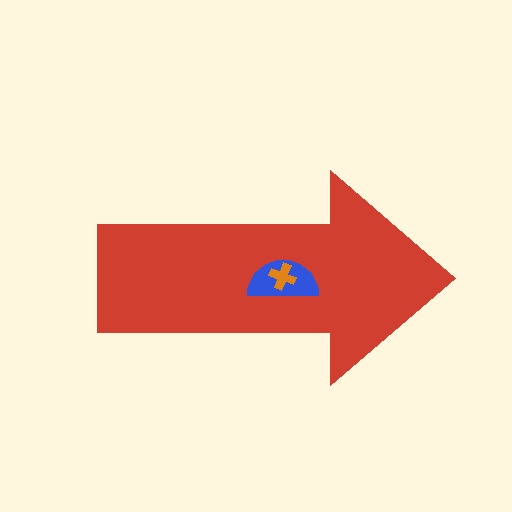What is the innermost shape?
The orange cross.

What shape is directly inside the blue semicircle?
The orange cross.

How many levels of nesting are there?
3.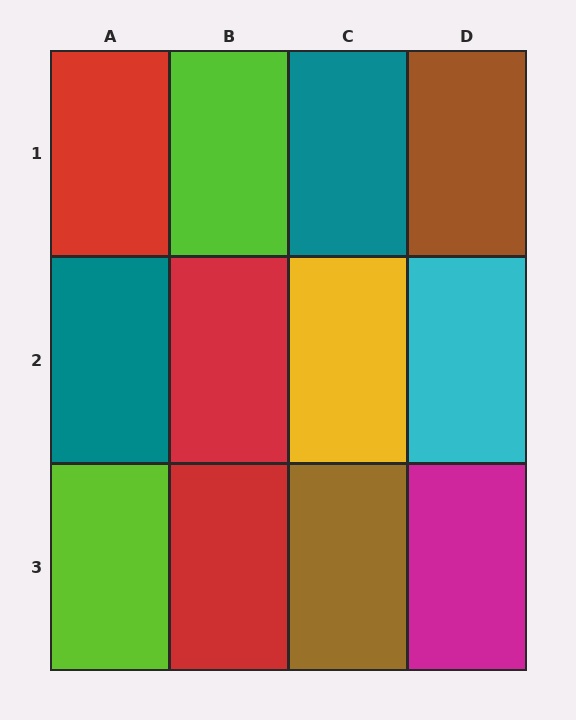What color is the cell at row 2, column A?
Teal.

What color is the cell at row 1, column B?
Lime.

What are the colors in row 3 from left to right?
Lime, red, brown, magenta.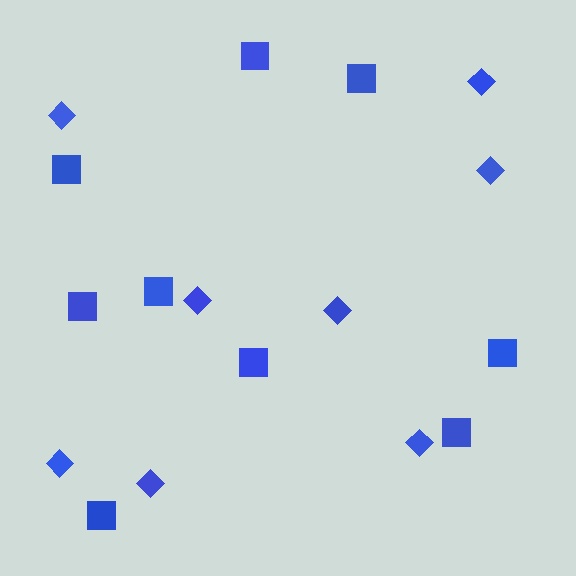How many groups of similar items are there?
There are 2 groups: one group of squares (9) and one group of diamonds (8).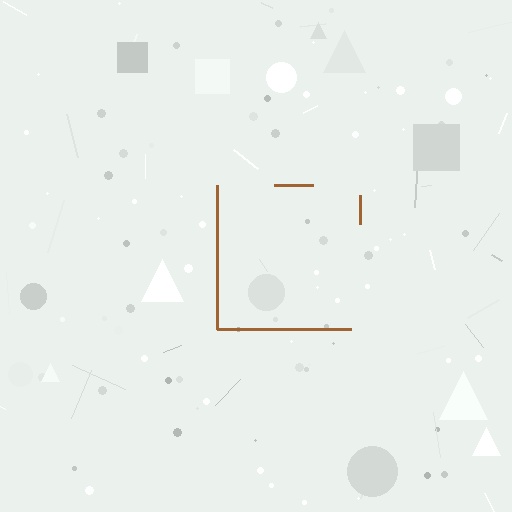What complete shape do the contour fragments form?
The contour fragments form a square.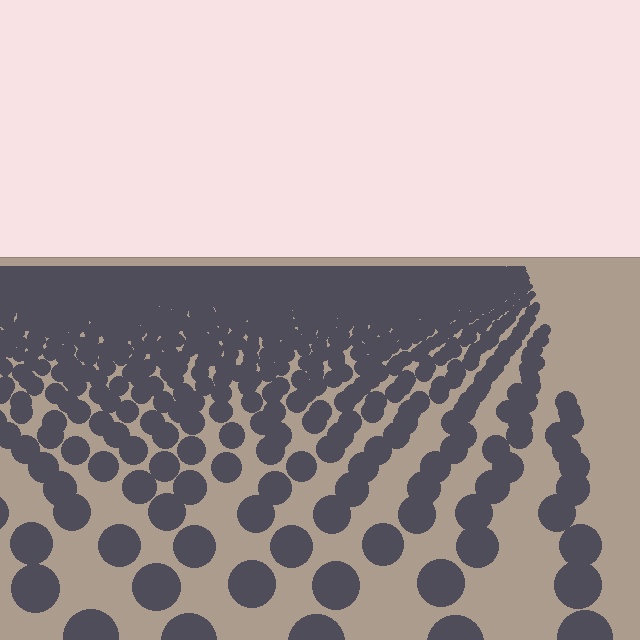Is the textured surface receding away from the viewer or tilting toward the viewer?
The surface is receding away from the viewer. Texture elements get smaller and denser toward the top.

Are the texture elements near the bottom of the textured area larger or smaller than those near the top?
Larger. Near the bottom, elements are closer to the viewer and appear at a bigger on-screen size.